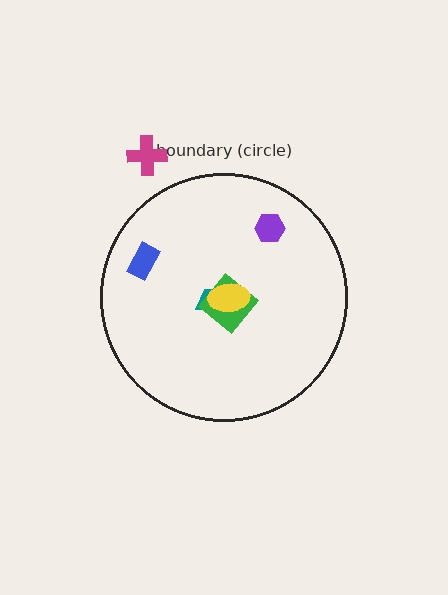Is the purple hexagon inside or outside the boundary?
Inside.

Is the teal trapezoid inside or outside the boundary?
Inside.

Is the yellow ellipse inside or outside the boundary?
Inside.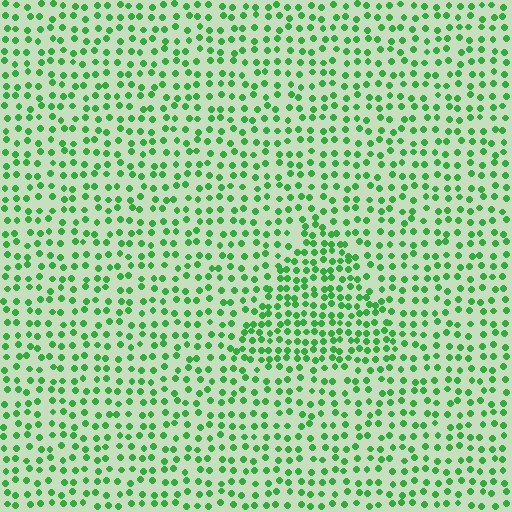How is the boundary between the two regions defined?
The boundary is defined by a change in element density (approximately 1.6x ratio). All elements are the same color, size, and shape.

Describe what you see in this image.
The image contains small green elements arranged at two different densities. A triangle-shaped region is visible where the elements are more densely packed than the surrounding area.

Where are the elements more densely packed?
The elements are more densely packed inside the triangle boundary.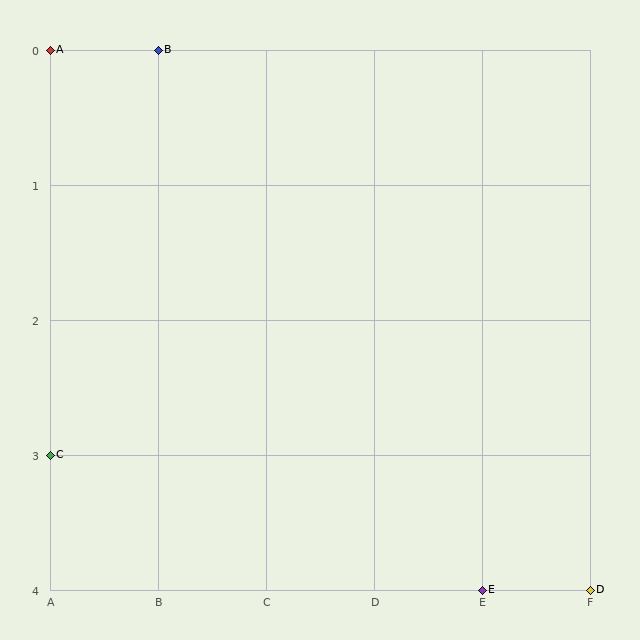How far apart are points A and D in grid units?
Points A and D are 5 columns and 4 rows apart (about 6.4 grid units diagonally).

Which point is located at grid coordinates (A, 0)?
Point A is at (A, 0).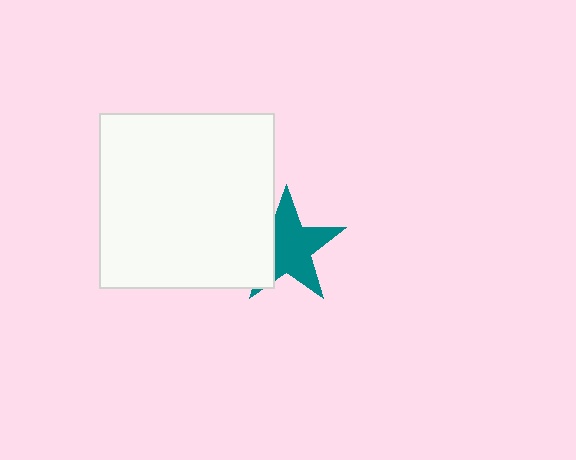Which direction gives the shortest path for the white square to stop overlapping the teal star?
Moving left gives the shortest separation.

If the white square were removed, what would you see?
You would see the complete teal star.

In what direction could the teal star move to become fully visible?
The teal star could move right. That would shift it out from behind the white square entirely.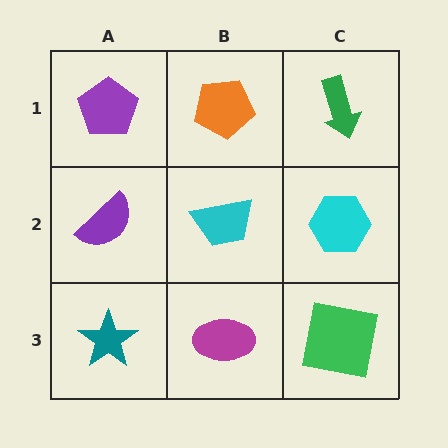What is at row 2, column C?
A cyan hexagon.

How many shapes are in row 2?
3 shapes.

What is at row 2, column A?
A purple semicircle.